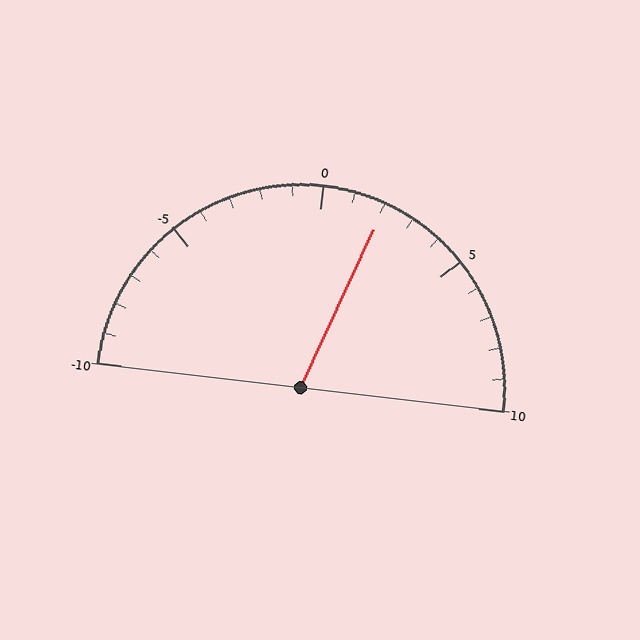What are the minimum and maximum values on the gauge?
The gauge ranges from -10 to 10.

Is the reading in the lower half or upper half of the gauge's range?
The reading is in the upper half of the range (-10 to 10).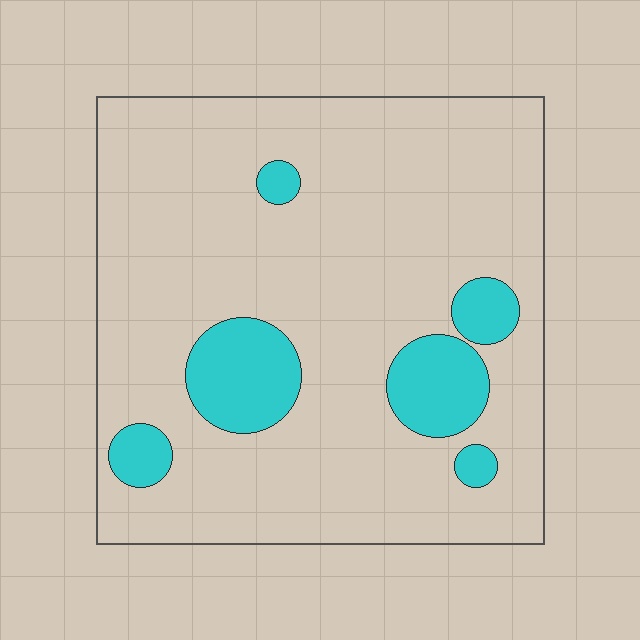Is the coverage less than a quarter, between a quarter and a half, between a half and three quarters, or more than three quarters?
Less than a quarter.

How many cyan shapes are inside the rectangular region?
6.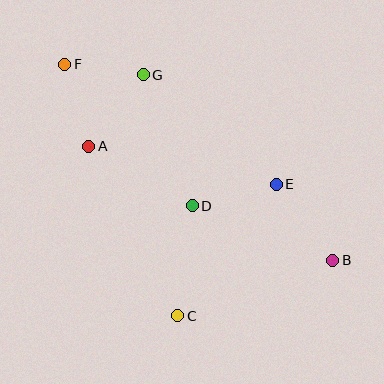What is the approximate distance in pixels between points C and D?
The distance between C and D is approximately 111 pixels.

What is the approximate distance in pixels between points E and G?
The distance between E and G is approximately 172 pixels.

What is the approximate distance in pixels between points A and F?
The distance between A and F is approximately 85 pixels.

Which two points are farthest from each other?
Points B and F are farthest from each other.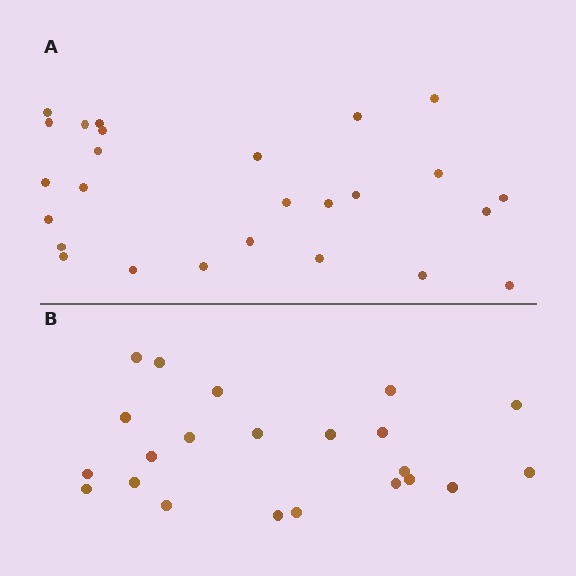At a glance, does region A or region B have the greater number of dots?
Region A (the top region) has more dots.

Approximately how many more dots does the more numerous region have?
Region A has about 4 more dots than region B.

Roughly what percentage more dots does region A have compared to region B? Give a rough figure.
About 20% more.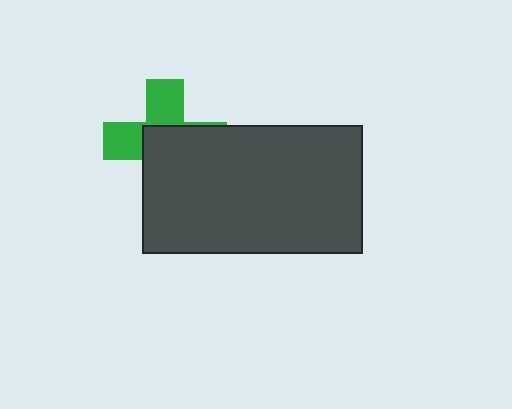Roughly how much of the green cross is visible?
A small part of it is visible (roughly 42%).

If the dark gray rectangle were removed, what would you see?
You would see the complete green cross.